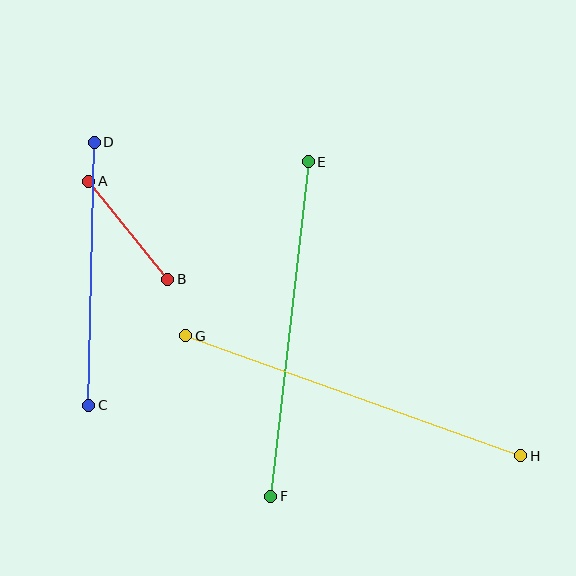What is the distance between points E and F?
The distance is approximately 336 pixels.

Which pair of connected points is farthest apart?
Points G and H are farthest apart.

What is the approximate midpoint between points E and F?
The midpoint is at approximately (290, 329) pixels.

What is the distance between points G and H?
The distance is approximately 356 pixels.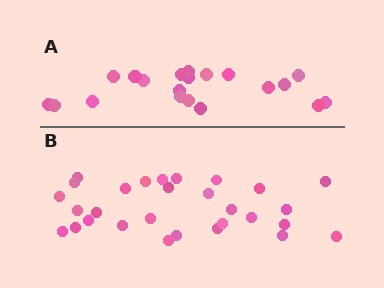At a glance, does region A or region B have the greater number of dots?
Region B (the bottom region) has more dots.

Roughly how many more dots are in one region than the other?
Region B has roughly 8 or so more dots than region A.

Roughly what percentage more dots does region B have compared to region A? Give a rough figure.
About 45% more.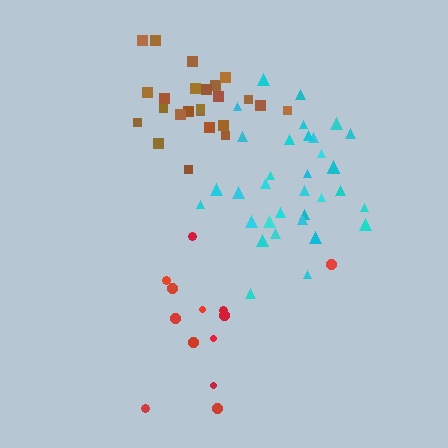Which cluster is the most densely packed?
Brown.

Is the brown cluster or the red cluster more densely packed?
Brown.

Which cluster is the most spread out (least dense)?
Red.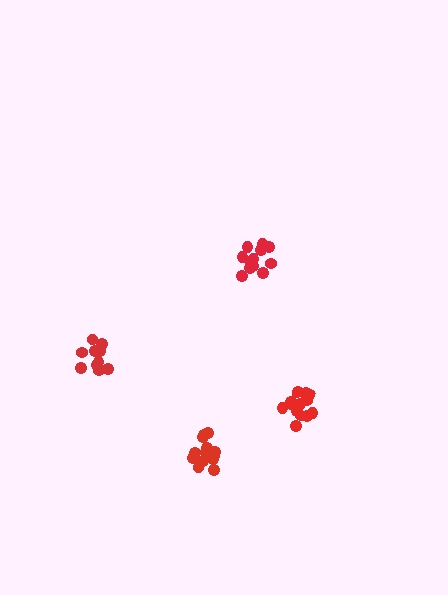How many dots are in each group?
Group 1: 11 dots, Group 2: 13 dots, Group 3: 13 dots, Group 4: 13 dots (50 total).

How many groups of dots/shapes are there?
There are 4 groups.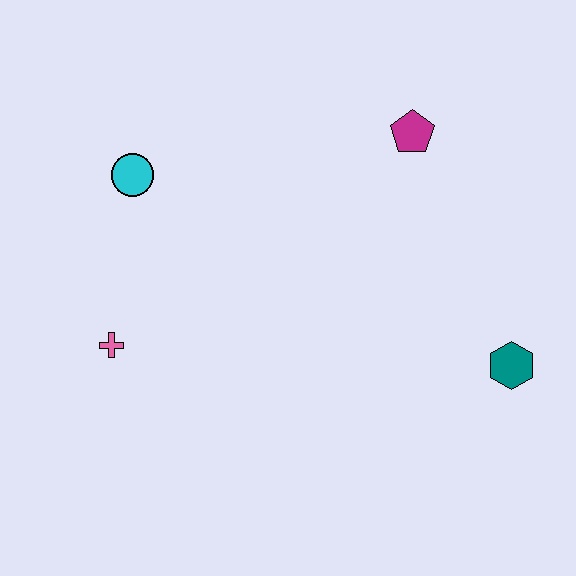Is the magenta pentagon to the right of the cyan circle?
Yes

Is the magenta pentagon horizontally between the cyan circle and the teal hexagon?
Yes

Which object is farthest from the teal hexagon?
The cyan circle is farthest from the teal hexagon.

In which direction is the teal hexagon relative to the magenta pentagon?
The teal hexagon is below the magenta pentagon.